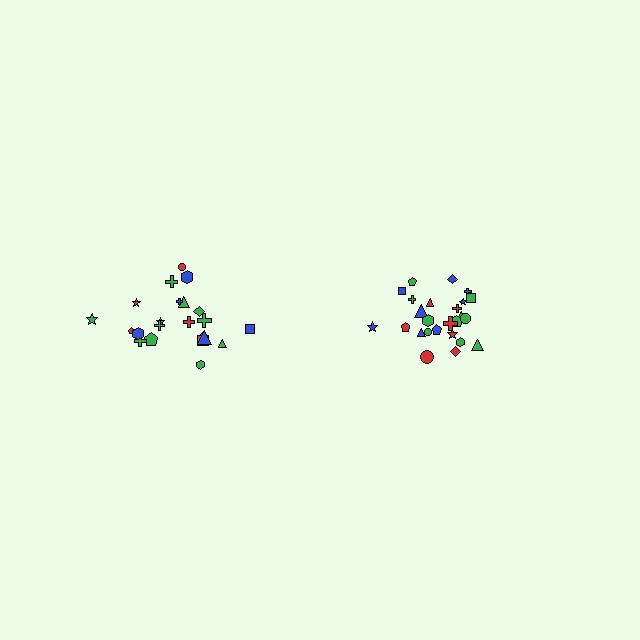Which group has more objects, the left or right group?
The right group.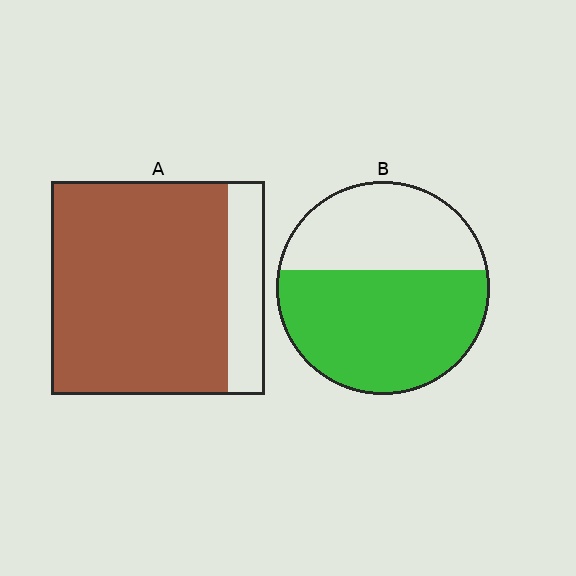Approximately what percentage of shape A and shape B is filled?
A is approximately 85% and B is approximately 60%.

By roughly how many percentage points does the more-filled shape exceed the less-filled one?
By roughly 20 percentage points (A over B).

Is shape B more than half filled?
Yes.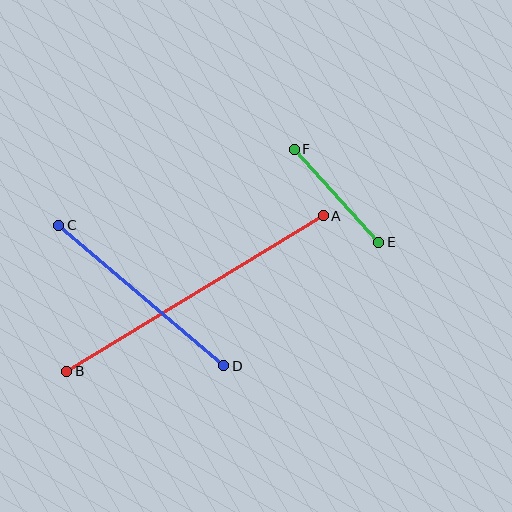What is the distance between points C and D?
The distance is approximately 217 pixels.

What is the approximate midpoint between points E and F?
The midpoint is at approximately (337, 196) pixels.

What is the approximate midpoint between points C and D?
The midpoint is at approximately (141, 295) pixels.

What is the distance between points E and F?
The distance is approximately 126 pixels.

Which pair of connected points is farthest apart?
Points A and B are farthest apart.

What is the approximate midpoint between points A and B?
The midpoint is at approximately (195, 294) pixels.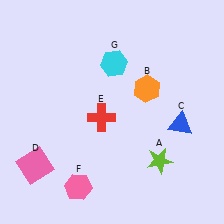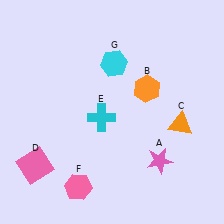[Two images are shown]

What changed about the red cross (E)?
In Image 1, E is red. In Image 2, it changed to cyan.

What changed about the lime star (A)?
In Image 1, A is lime. In Image 2, it changed to pink.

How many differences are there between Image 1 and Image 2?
There are 3 differences between the two images.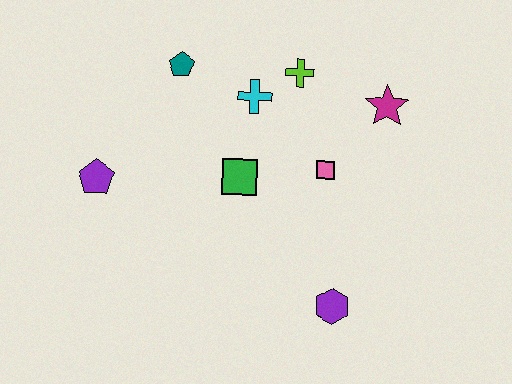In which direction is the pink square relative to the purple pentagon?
The pink square is to the right of the purple pentagon.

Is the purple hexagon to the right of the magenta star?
No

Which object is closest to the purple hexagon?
The pink square is closest to the purple hexagon.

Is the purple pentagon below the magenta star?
Yes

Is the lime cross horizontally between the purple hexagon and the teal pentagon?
Yes